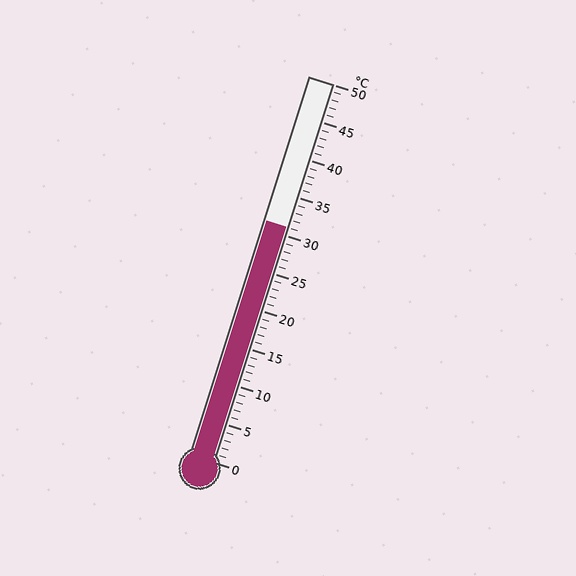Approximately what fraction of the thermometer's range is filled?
The thermometer is filled to approximately 60% of its range.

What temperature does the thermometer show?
The thermometer shows approximately 31°C.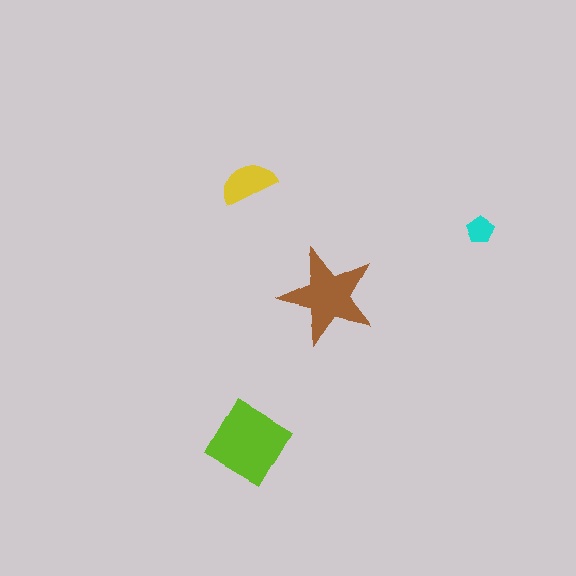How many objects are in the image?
There are 4 objects in the image.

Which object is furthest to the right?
The cyan pentagon is rightmost.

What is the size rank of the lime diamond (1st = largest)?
1st.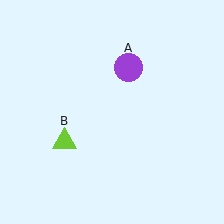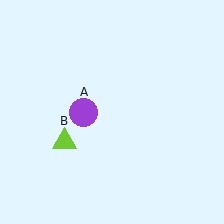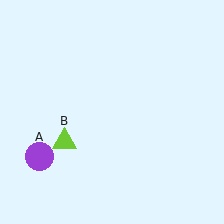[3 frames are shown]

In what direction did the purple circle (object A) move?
The purple circle (object A) moved down and to the left.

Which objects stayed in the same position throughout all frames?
Lime triangle (object B) remained stationary.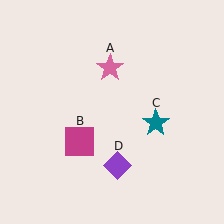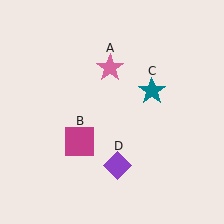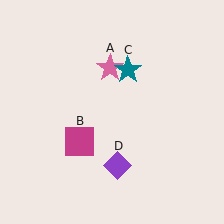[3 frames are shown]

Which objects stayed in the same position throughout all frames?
Pink star (object A) and magenta square (object B) and purple diamond (object D) remained stationary.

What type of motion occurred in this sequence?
The teal star (object C) rotated counterclockwise around the center of the scene.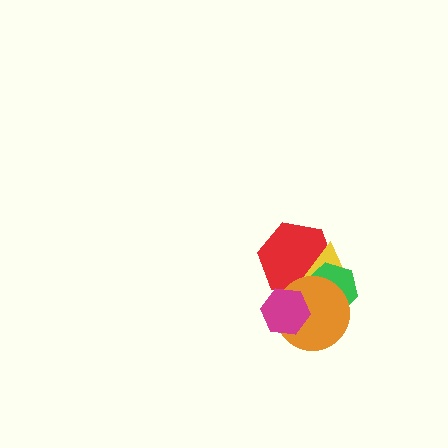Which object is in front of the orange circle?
The magenta hexagon is in front of the orange circle.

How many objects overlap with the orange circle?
4 objects overlap with the orange circle.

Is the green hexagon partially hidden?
Yes, it is partially covered by another shape.